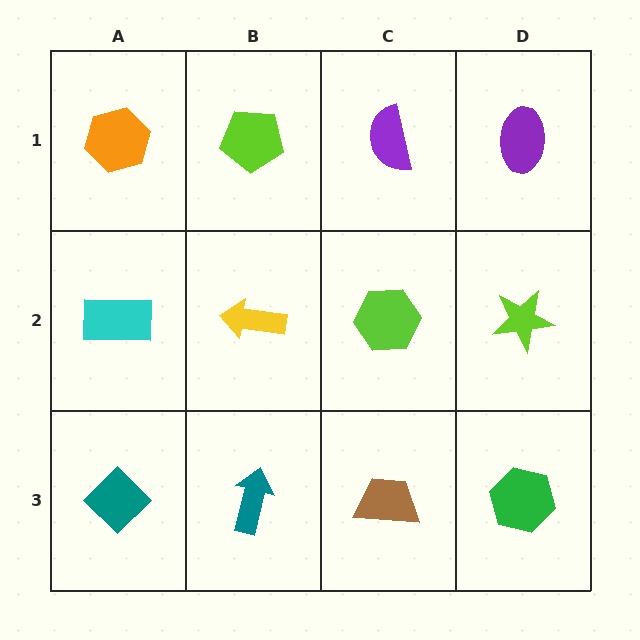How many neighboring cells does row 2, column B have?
4.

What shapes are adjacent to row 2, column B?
A lime pentagon (row 1, column B), a teal arrow (row 3, column B), a cyan rectangle (row 2, column A), a lime hexagon (row 2, column C).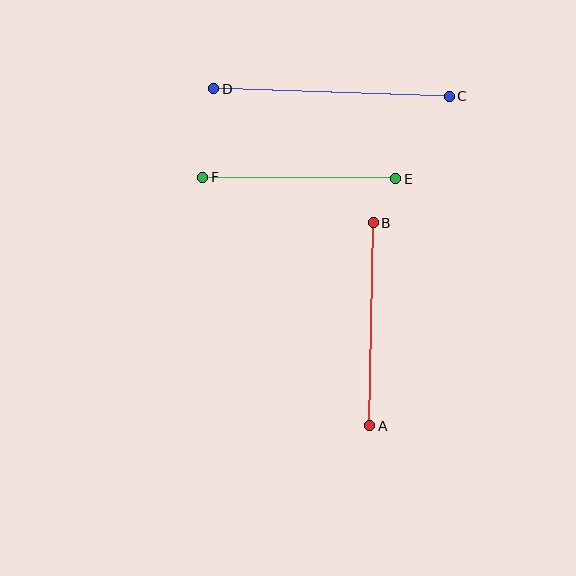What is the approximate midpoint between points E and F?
The midpoint is at approximately (299, 178) pixels.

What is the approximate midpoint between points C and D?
The midpoint is at approximately (331, 93) pixels.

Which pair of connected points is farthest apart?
Points C and D are farthest apart.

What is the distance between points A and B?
The distance is approximately 203 pixels.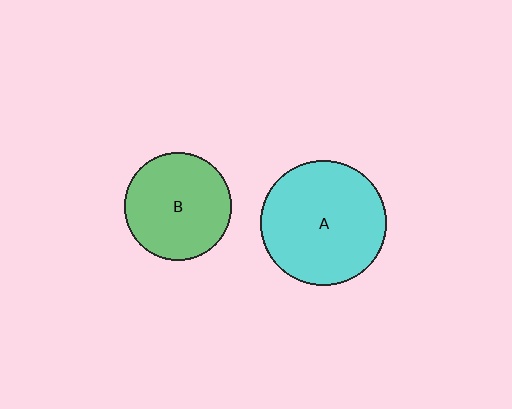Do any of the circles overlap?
No, none of the circles overlap.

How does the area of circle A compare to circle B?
Approximately 1.4 times.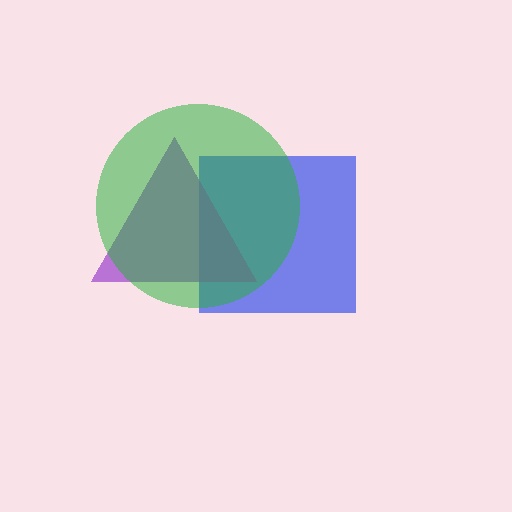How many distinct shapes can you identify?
There are 3 distinct shapes: a blue square, a purple triangle, a green circle.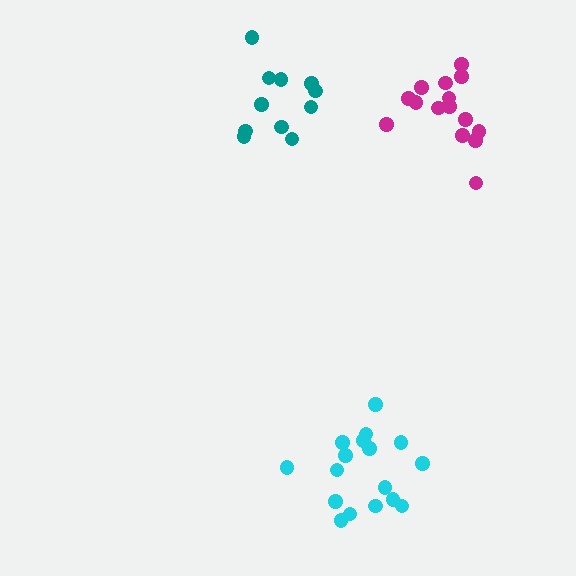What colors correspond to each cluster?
The clusters are colored: teal, magenta, cyan.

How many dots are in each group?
Group 1: 11 dots, Group 2: 15 dots, Group 3: 17 dots (43 total).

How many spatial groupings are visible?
There are 3 spatial groupings.